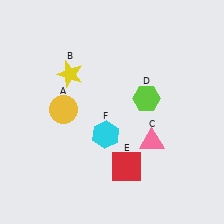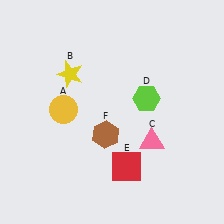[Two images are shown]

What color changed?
The hexagon (F) changed from cyan in Image 1 to brown in Image 2.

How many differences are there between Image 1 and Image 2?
There is 1 difference between the two images.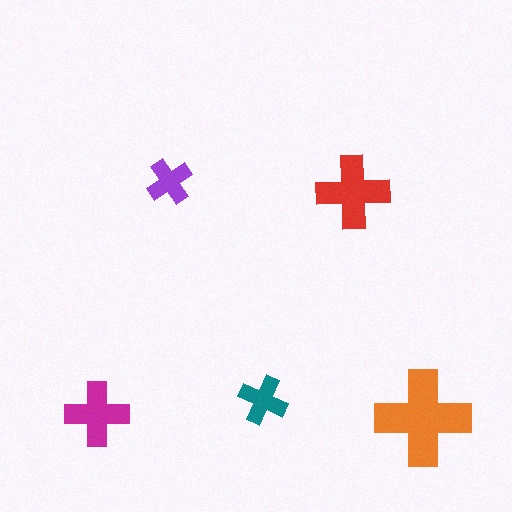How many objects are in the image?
There are 5 objects in the image.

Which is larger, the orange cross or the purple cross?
The orange one.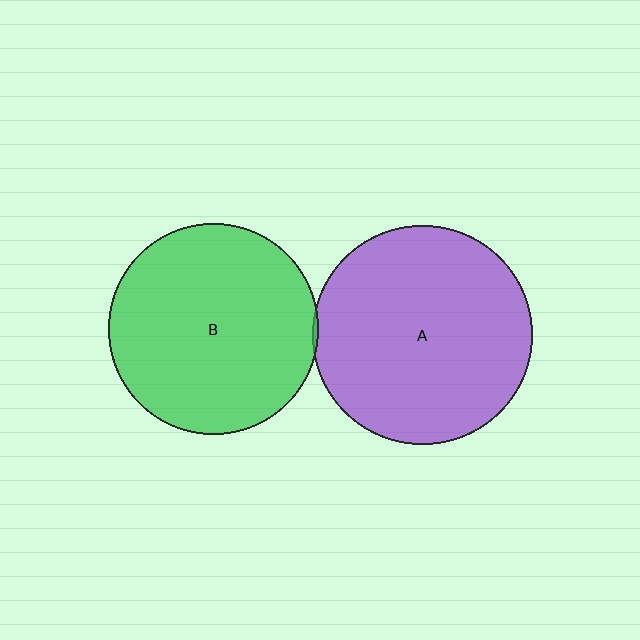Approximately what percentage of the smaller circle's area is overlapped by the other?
Approximately 5%.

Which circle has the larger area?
Circle A (purple).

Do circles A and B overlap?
Yes.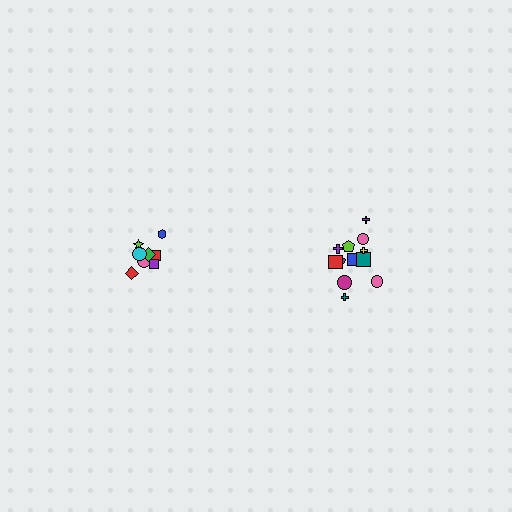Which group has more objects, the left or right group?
The right group.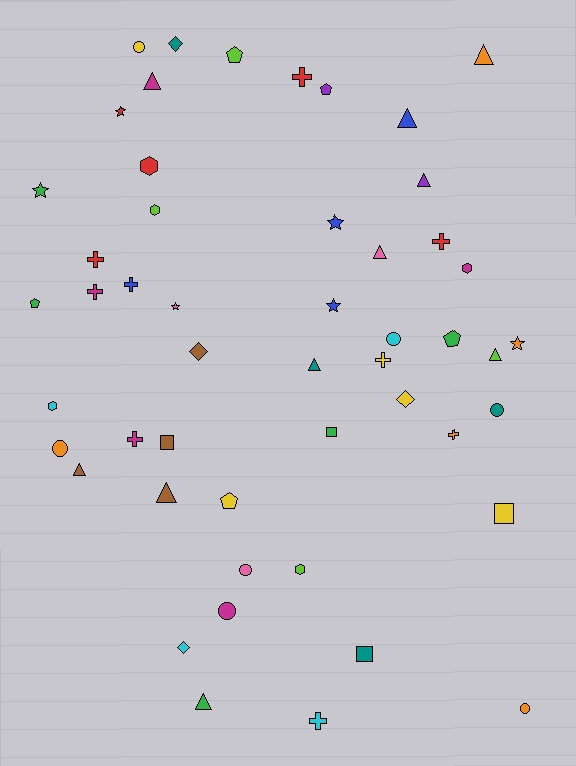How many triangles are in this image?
There are 10 triangles.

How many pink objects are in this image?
There are 3 pink objects.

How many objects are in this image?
There are 50 objects.